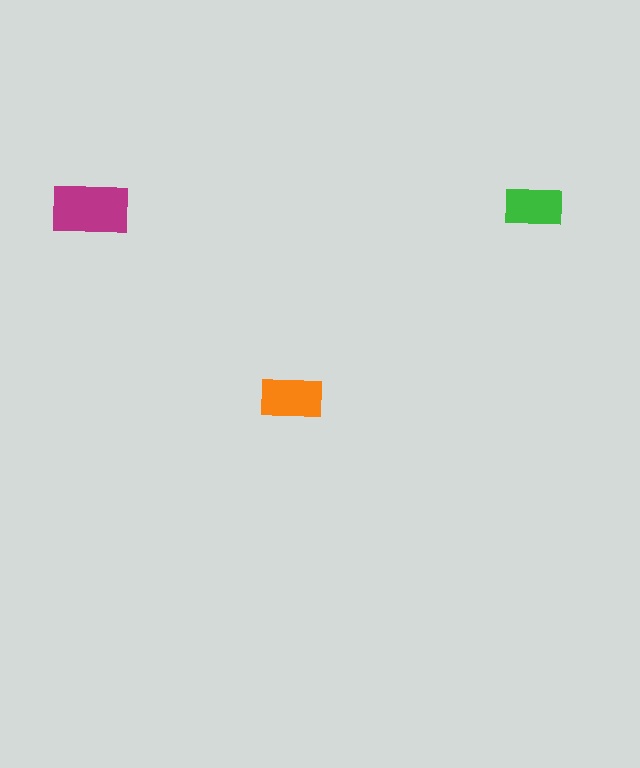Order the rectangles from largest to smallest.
the magenta one, the orange one, the green one.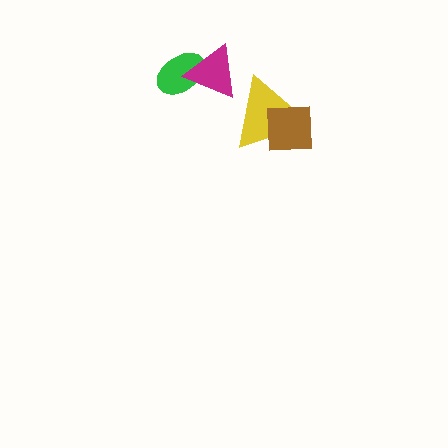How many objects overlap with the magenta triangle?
1 object overlaps with the magenta triangle.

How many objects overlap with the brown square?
1 object overlaps with the brown square.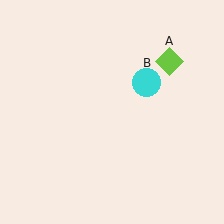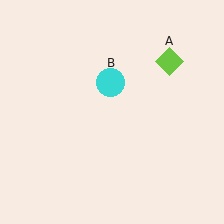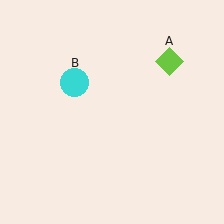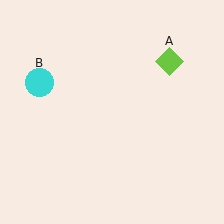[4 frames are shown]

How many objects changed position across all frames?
1 object changed position: cyan circle (object B).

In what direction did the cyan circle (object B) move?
The cyan circle (object B) moved left.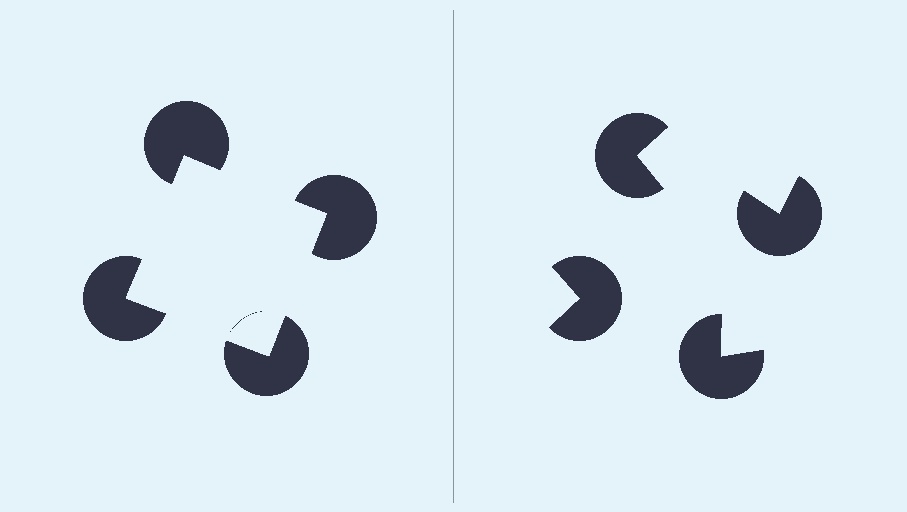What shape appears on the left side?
An illusory square.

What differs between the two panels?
The pac-man discs are positioned identically on both sides; only the wedge orientations differ. On the left they align to a square; on the right they are misaligned.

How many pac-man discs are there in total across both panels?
8 — 4 on each side.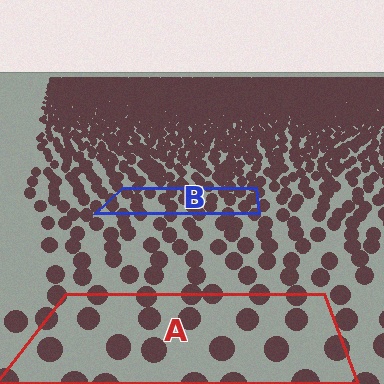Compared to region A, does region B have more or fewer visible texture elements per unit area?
Region B has more texture elements per unit area — they are packed more densely because it is farther away.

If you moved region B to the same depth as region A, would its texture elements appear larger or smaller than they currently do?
They would appear larger. At a closer depth, the same texture elements are projected at a bigger on-screen size.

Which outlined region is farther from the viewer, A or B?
Region B is farther from the viewer — the texture elements inside it appear smaller and more densely packed.